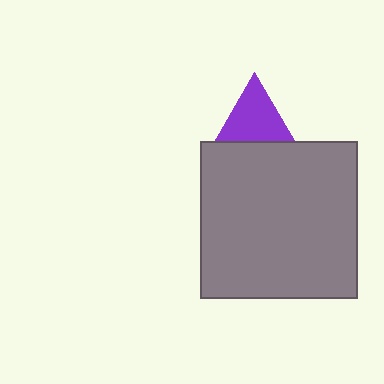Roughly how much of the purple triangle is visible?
About half of it is visible (roughly 63%).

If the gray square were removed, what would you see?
You would see the complete purple triangle.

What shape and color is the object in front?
The object in front is a gray square.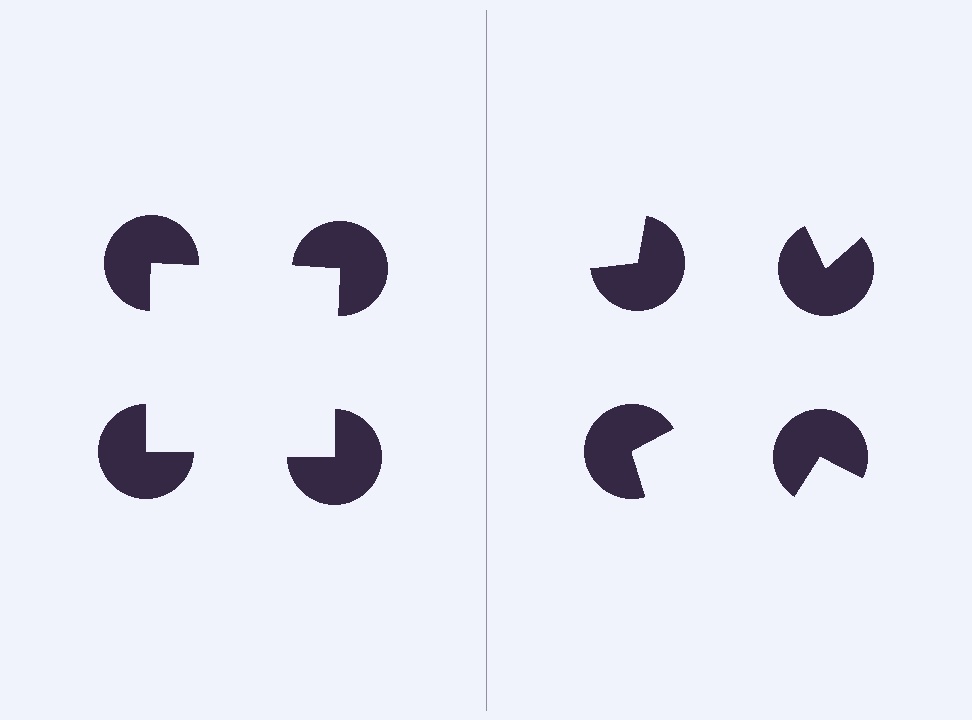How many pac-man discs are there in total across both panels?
8 — 4 on each side.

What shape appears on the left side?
An illusory square.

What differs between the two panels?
The pac-man discs are positioned identically on both sides; only the wedge orientations differ. On the left they align to a square; on the right they are misaligned.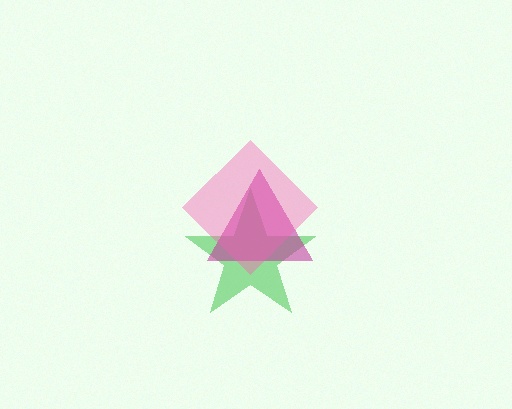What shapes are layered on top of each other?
The layered shapes are: a green star, a magenta triangle, a pink diamond.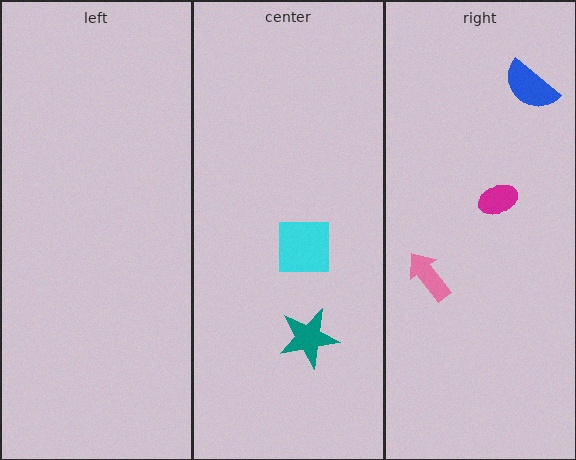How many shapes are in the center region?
2.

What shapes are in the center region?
The cyan square, the teal star.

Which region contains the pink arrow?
The right region.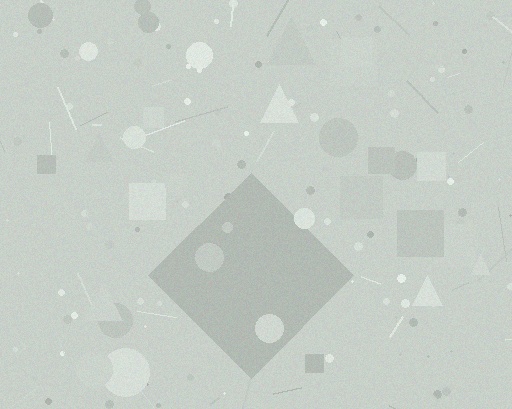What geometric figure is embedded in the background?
A diamond is embedded in the background.